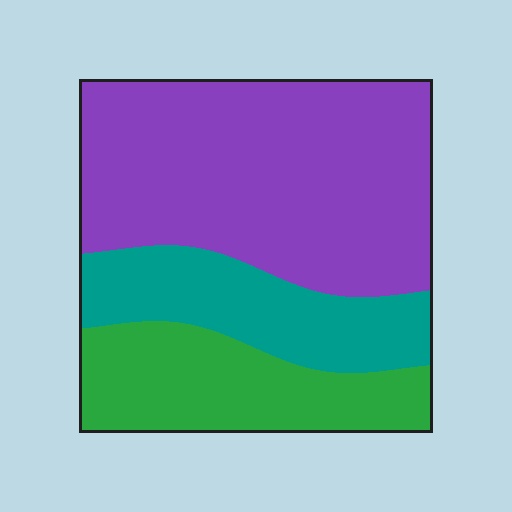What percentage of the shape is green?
Green covers about 25% of the shape.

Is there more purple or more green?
Purple.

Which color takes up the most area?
Purple, at roughly 55%.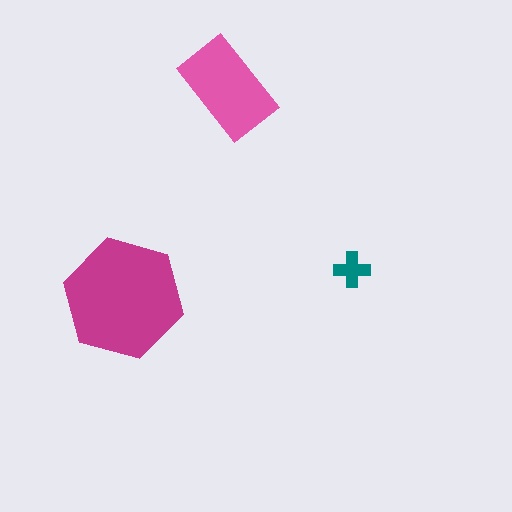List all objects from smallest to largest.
The teal cross, the pink rectangle, the magenta hexagon.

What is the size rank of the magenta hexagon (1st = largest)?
1st.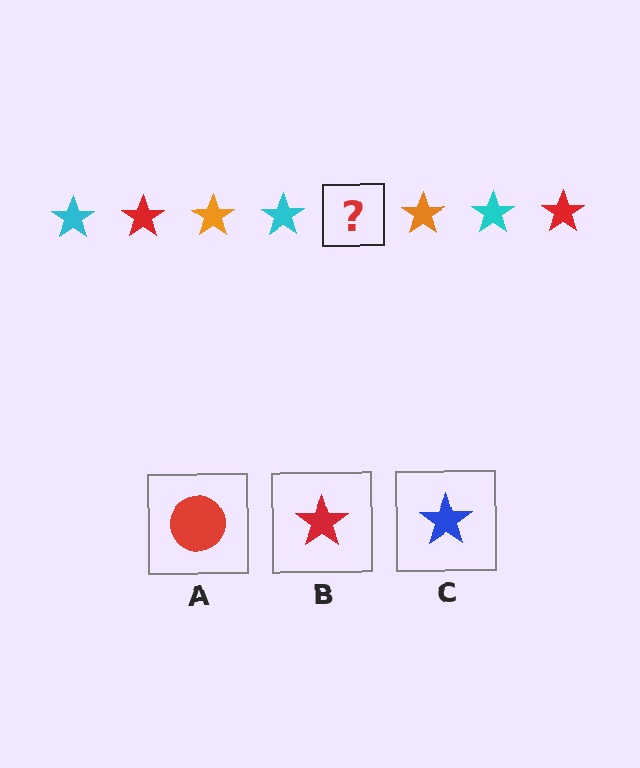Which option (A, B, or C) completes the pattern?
B.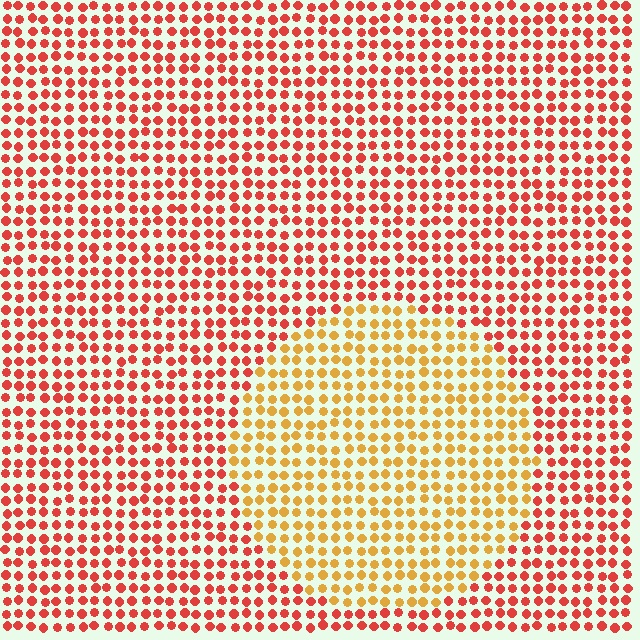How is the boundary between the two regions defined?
The boundary is defined purely by a slight shift in hue (about 38 degrees). Spacing, size, and orientation are identical on both sides.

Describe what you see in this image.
The image is filled with small red elements in a uniform arrangement. A circle-shaped region is visible where the elements are tinted to a slightly different hue, forming a subtle color boundary.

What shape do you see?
I see a circle.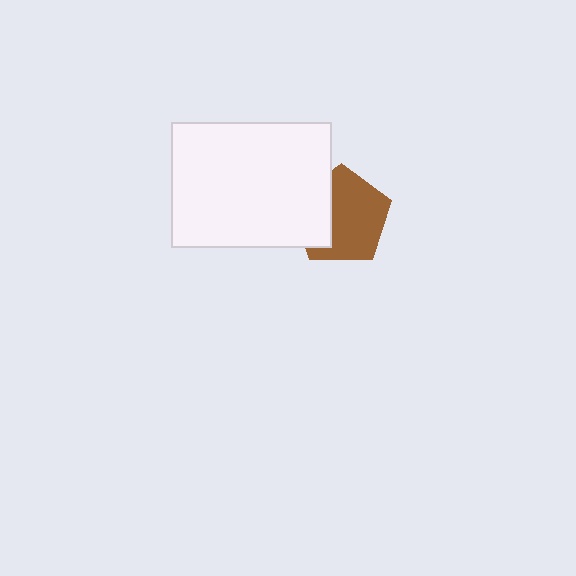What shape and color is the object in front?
The object in front is a white rectangle.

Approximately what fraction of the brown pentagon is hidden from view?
Roughly 33% of the brown pentagon is hidden behind the white rectangle.